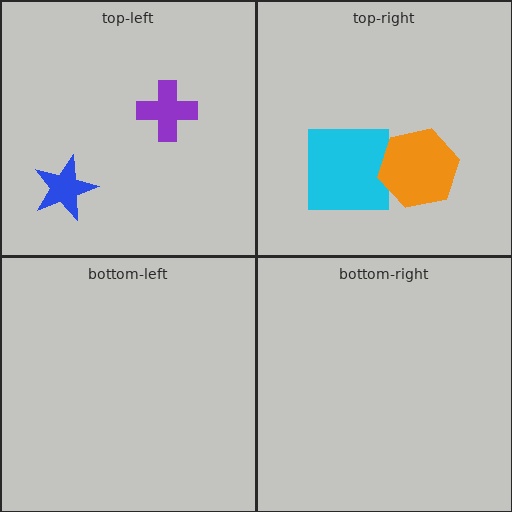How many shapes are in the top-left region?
2.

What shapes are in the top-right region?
The cyan square, the orange hexagon.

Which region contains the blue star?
The top-left region.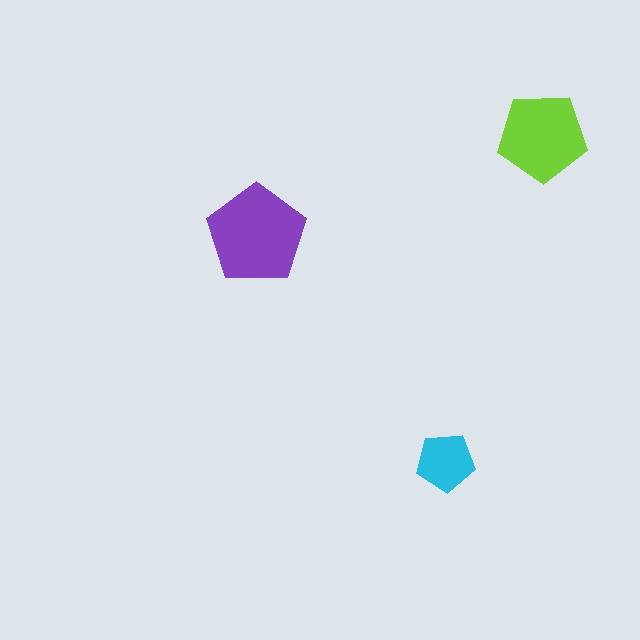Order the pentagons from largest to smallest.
the purple one, the lime one, the cyan one.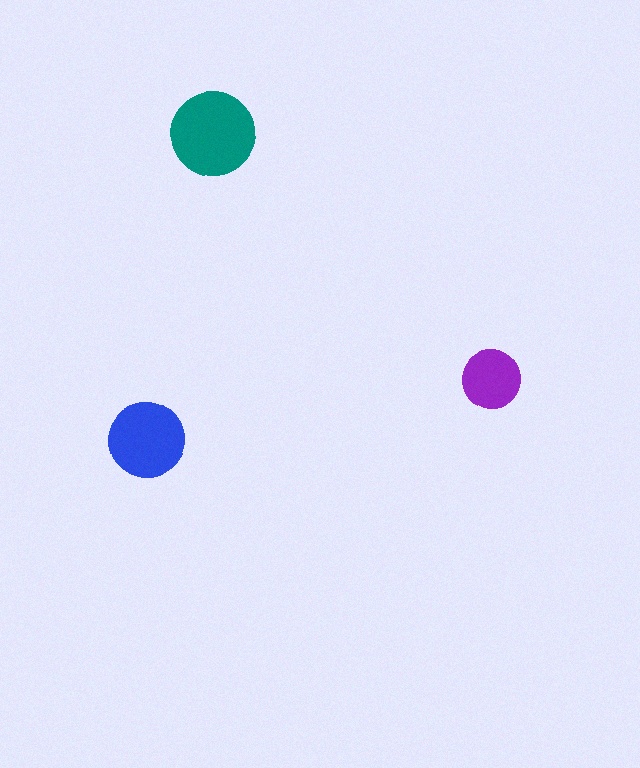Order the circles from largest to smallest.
the teal one, the blue one, the purple one.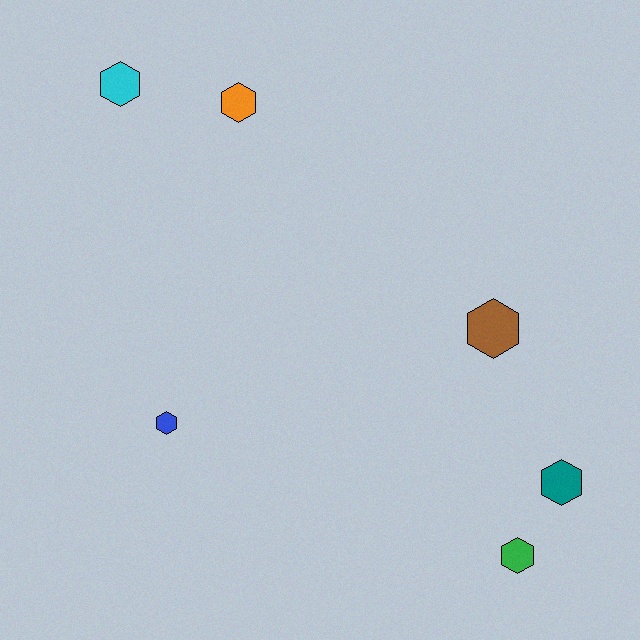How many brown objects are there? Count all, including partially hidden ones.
There is 1 brown object.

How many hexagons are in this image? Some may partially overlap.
There are 6 hexagons.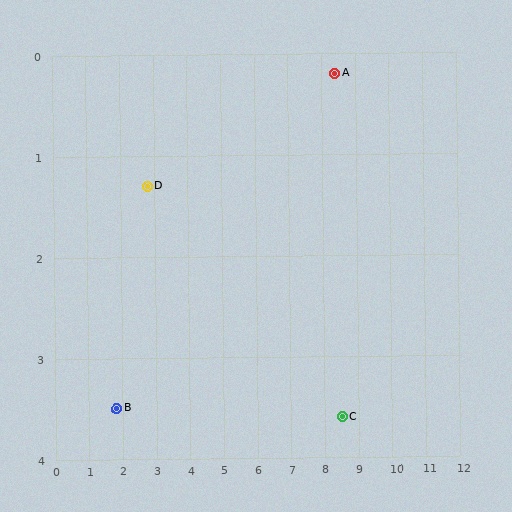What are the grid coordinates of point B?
Point B is at approximately (1.8, 3.5).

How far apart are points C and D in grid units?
Points C and D are about 6.1 grid units apart.